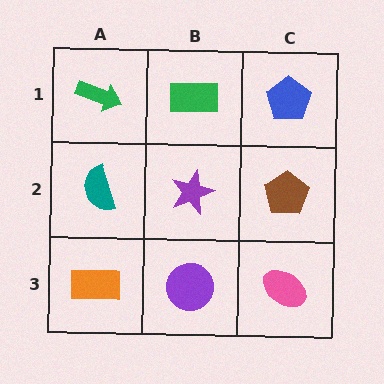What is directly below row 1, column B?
A purple star.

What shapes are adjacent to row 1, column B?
A purple star (row 2, column B), a green arrow (row 1, column A), a blue pentagon (row 1, column C).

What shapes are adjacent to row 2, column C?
A blue pentagon (row 1, column C), a pink ellipse (row 3, column C), a purple star (row 2, column B).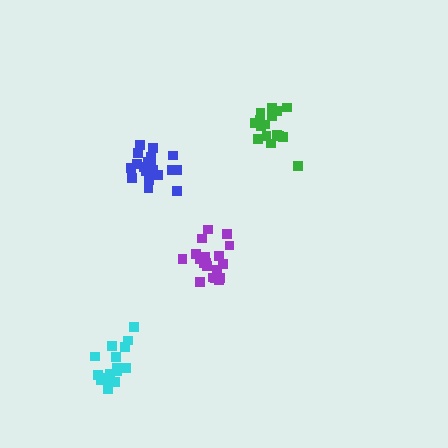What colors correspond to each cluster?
The clusters are colored: purple, blue, green, cyan.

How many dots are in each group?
Group 1: 19 dots, Group 2: 20 dots, Group 3: 16 dots, Group 4: 16 dots (71 total).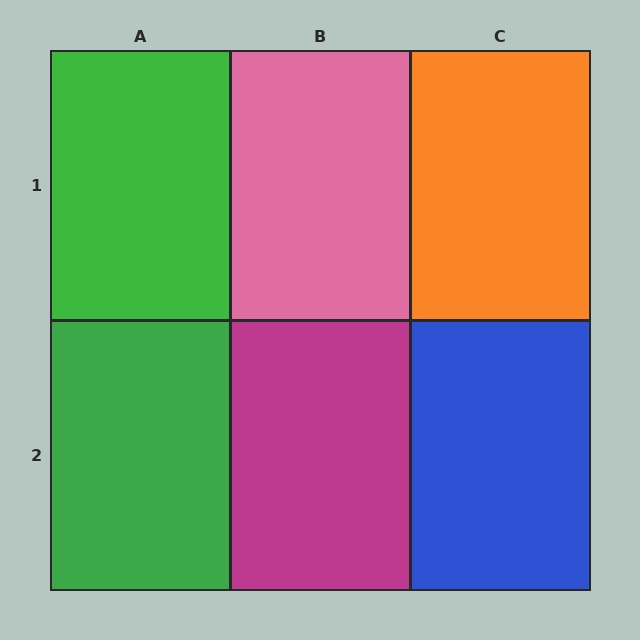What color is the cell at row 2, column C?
Blue.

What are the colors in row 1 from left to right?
Green, pink, orange.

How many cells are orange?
1 cell is orange.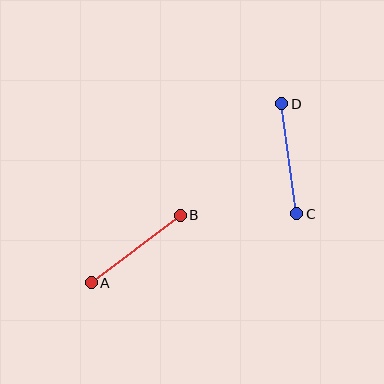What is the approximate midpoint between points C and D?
The midpoint is at approximately (289, 159) pixels.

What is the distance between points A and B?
The distance is approximately 112 pixels.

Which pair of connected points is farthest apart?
Points A and B are farthest apart.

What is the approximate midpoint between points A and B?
The midpoint is at approximately (136, 249) pixels.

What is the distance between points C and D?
The distance is approximately 111 pixels.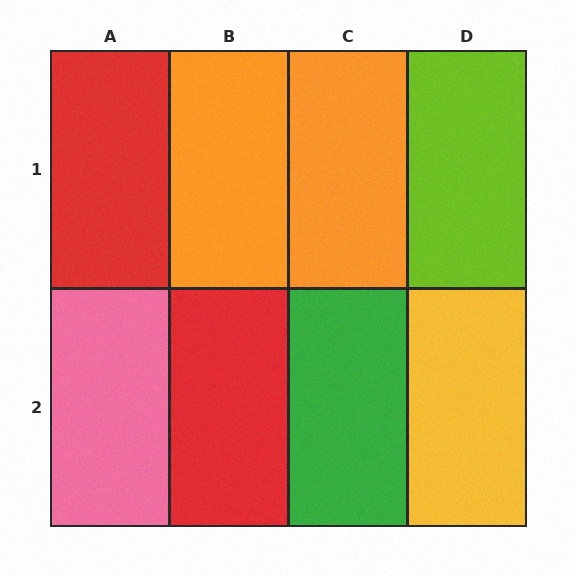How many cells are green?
1 cell is green.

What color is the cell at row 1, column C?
Orange.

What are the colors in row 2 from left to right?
Pink, red, green, yellow.